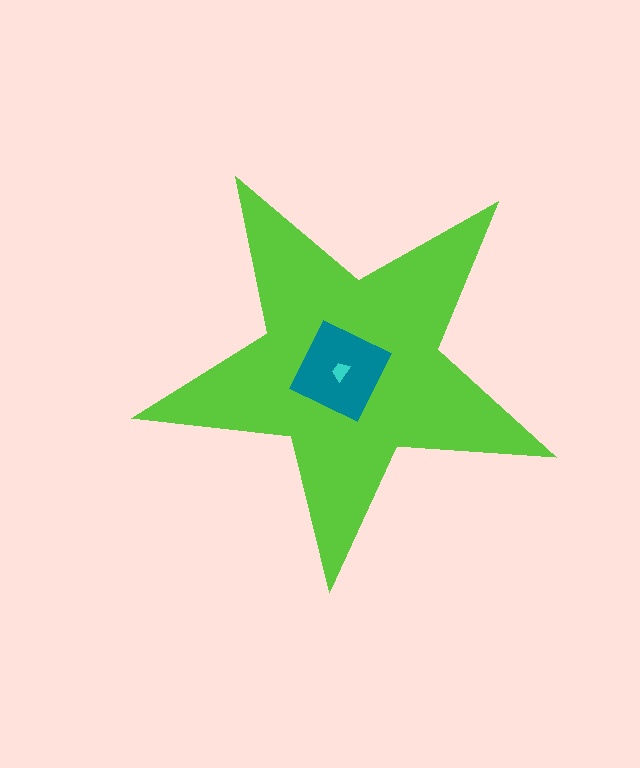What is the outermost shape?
The lime star.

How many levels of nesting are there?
3.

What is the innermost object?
The cyan trapezoid.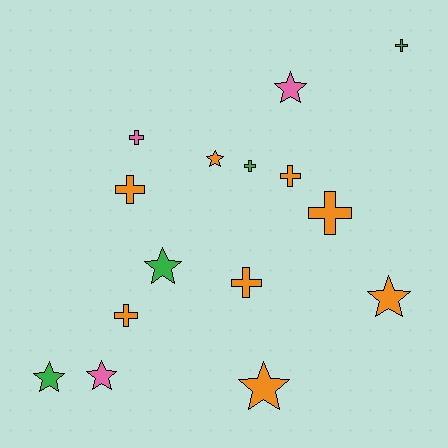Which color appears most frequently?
Orange, with 8 objects.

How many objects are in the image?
There are 15 objects.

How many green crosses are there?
There are 2 green crosses.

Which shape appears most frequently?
Cross, with 8 objects.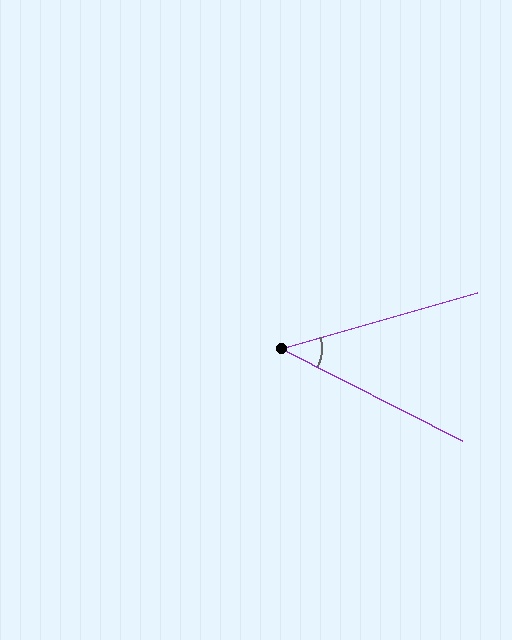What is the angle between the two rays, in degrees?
Approximately 43 degrees.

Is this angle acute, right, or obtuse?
It is acute.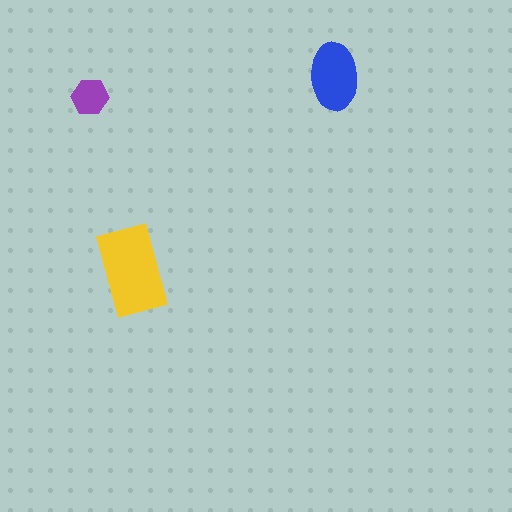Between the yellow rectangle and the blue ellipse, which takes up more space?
The yellow rectangle.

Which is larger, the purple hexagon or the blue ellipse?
The blue ellipse.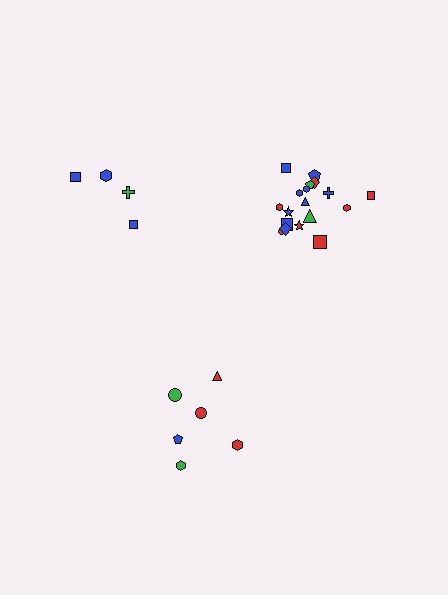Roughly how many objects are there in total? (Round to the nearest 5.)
Roughly 30 objects in total.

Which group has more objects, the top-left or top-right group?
The top-right group.